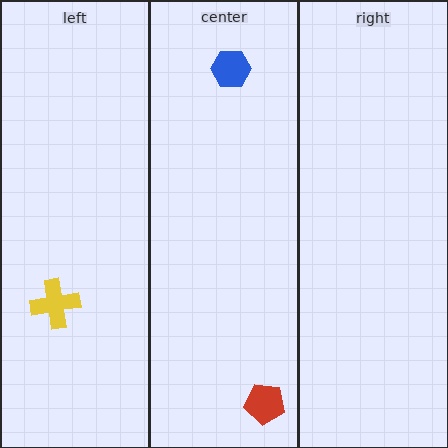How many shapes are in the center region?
2.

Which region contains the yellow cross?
The left region.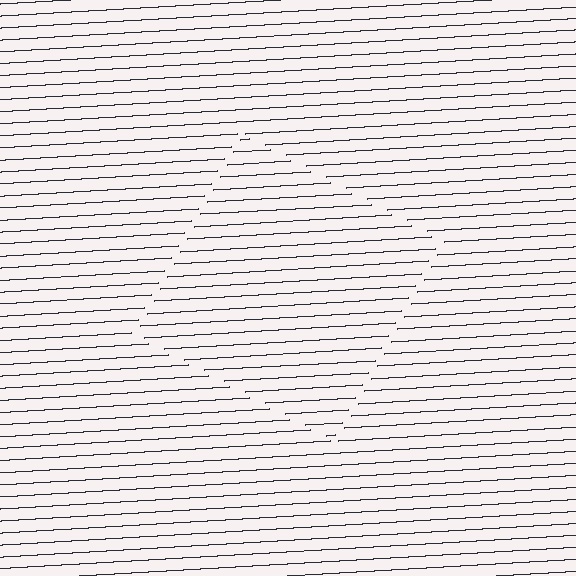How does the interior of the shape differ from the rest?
The interior of the shape contains the same grating, shifted by half a period — the contour is defined by the phase discontinuity where line-ends from the inner and outer gratings abut.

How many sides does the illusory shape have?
4 sides — the line-ends trace a square.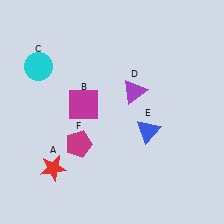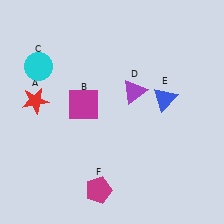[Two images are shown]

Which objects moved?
The objects that moved are: the red star (A), the blue triangle (E), the magenta pentagon (F).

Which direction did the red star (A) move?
The red star (A) moved up.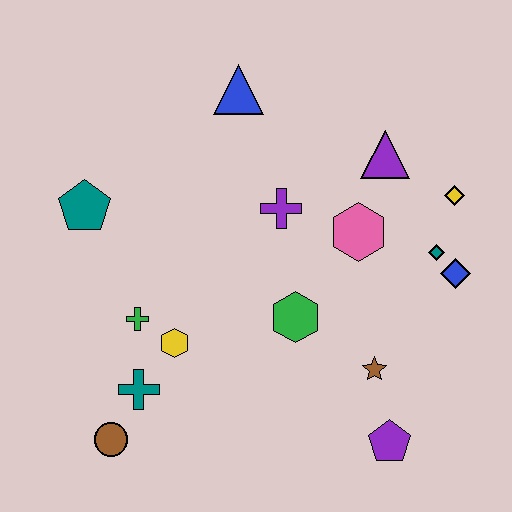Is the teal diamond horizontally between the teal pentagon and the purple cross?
No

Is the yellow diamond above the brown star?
Yes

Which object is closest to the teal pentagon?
The green cross is closest to the teal pentagon.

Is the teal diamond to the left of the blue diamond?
Yes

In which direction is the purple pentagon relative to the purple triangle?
The purple pentagon is below the purple triangle.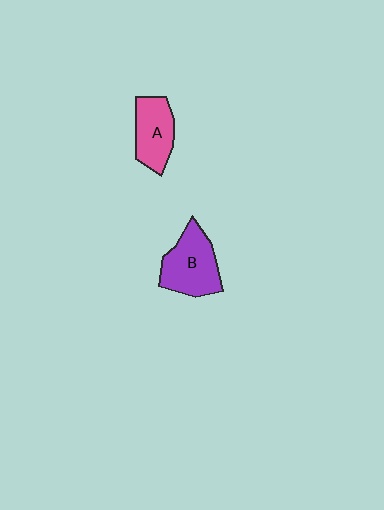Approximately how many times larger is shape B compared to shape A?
Approximately 1.3 times.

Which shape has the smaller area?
Shape A (pink).